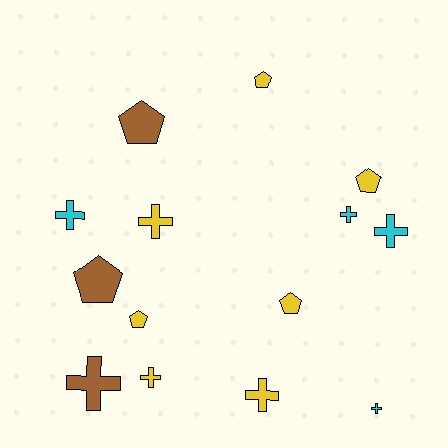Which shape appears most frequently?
Cross, with 8 objects.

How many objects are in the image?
There are 14 objects.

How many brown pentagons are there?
There are 2 brown pentagons.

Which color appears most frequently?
Yellow, with 7 objects.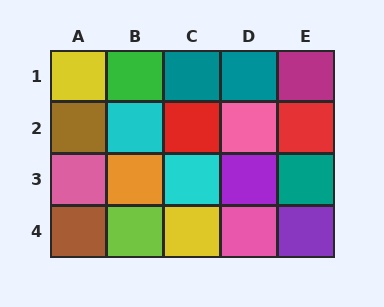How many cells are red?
2 cells are red.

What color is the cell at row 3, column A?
Pink.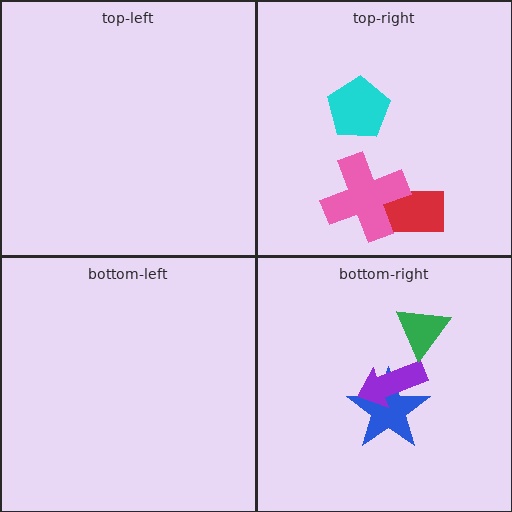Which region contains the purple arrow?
The bottom-right region.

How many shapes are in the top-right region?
3.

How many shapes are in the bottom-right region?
3.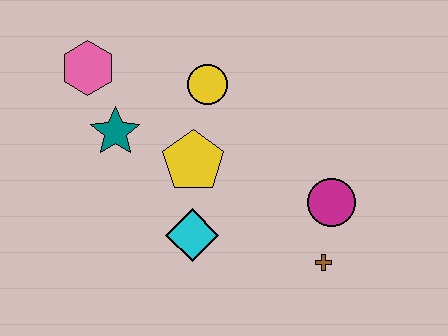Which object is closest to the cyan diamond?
The yellow pentagon is closest to the cyan diamond.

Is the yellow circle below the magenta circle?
No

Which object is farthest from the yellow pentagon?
The brown cross is farthest from the yellow pentagon.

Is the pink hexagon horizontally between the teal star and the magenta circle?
No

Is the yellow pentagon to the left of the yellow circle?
Yes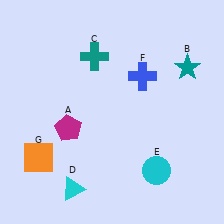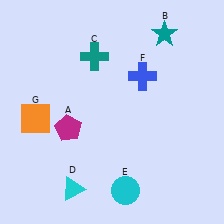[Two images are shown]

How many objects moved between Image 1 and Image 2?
3 objects moved between the two images.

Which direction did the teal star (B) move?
The teal star (B) moved up.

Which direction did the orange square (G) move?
The orange square (G) moved up.